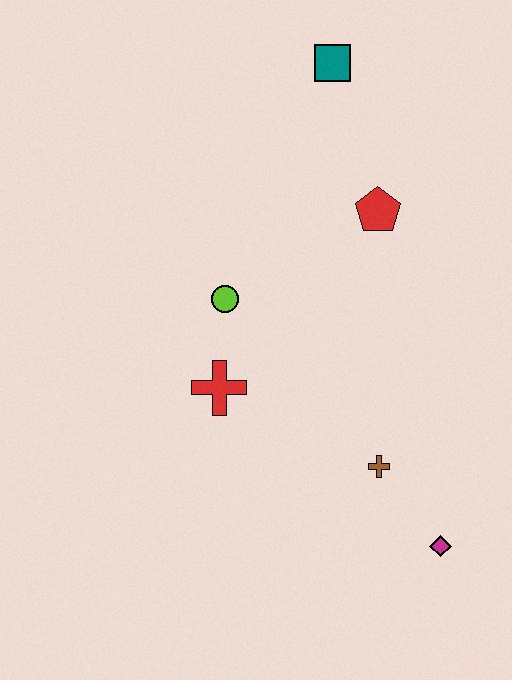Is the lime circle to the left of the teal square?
Yes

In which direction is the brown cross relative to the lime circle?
The brown cross is below the lime circle.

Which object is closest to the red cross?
The lime circle is closest to the red cross.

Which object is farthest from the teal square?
The magenta diamond is farthest from the teal square.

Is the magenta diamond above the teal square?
No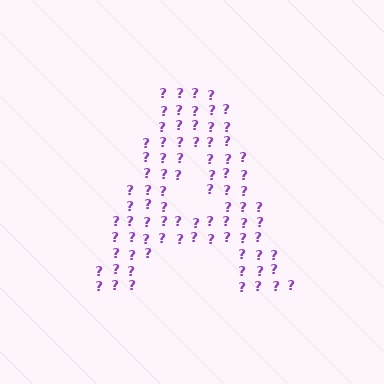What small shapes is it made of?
It is made of small question marks.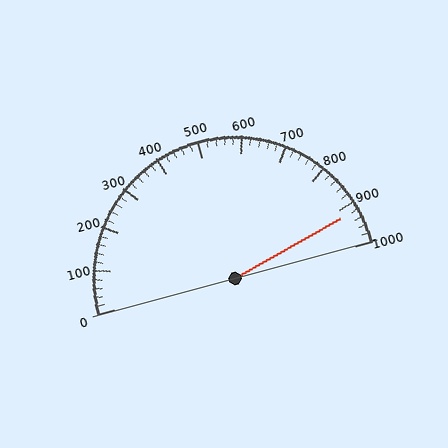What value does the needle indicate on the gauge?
The needle indicates approximately 920.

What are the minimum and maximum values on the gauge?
The gauge ranges from 0 to 1000.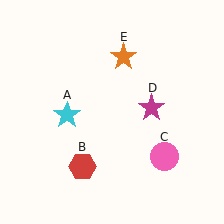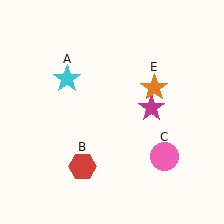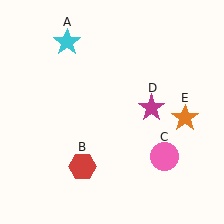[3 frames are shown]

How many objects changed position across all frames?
2 objects changed position: cyan star (object A), orange star (object E).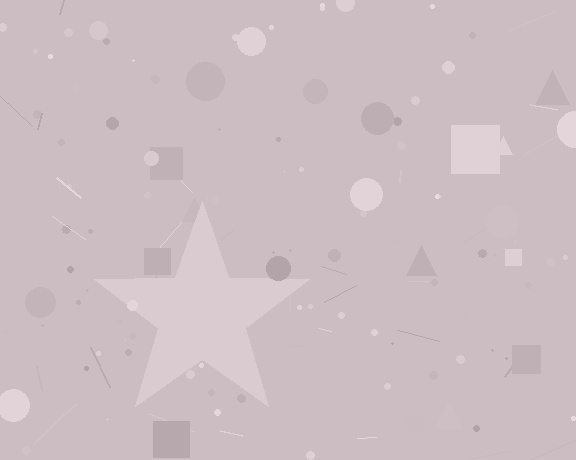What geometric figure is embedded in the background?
A star is embedded in the background.